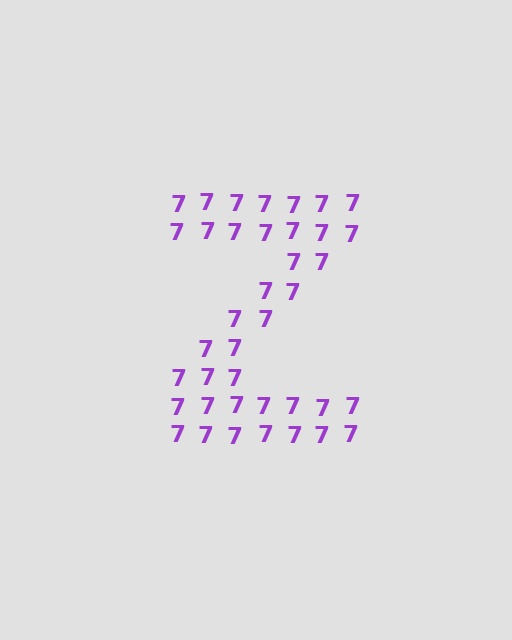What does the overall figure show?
The overall figure shows the letter Z.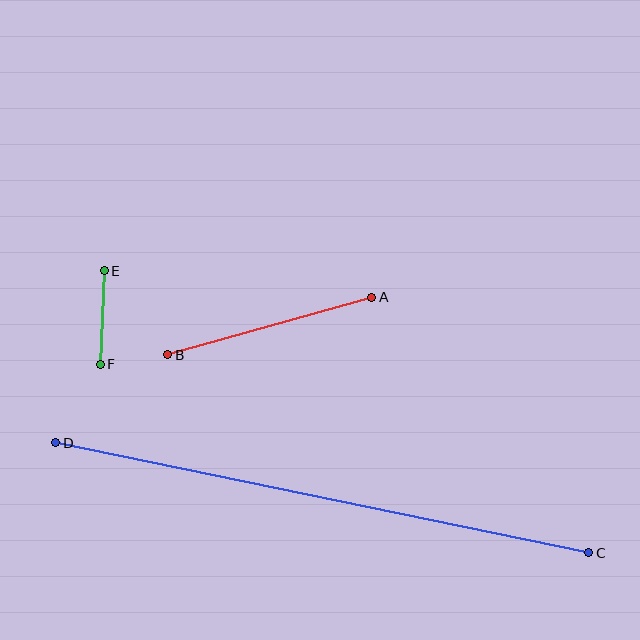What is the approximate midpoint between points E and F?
The midpoint is at approximately (102, 317) pixels.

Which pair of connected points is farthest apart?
Points C and D are farthest apart.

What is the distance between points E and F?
The distance is approximately 93 pixels.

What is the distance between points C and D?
The distance is approximately 545 pixels.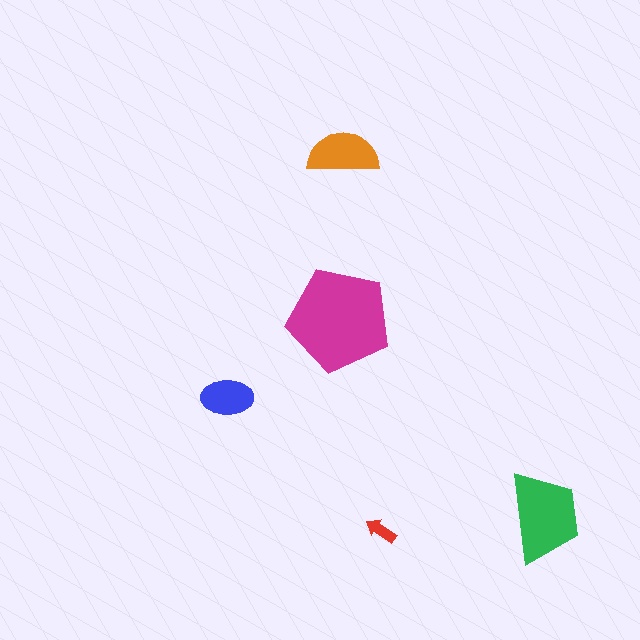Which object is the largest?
The magenta pentagon.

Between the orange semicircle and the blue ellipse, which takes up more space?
The orange semicircle.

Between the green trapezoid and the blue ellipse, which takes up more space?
The green trapezoid.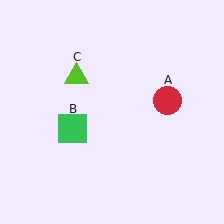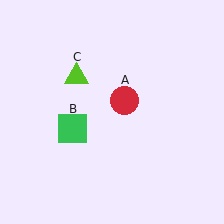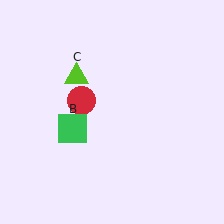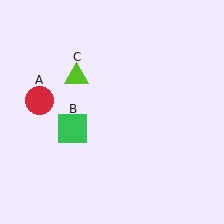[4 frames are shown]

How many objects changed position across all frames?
1 object changed position: red circle (object A).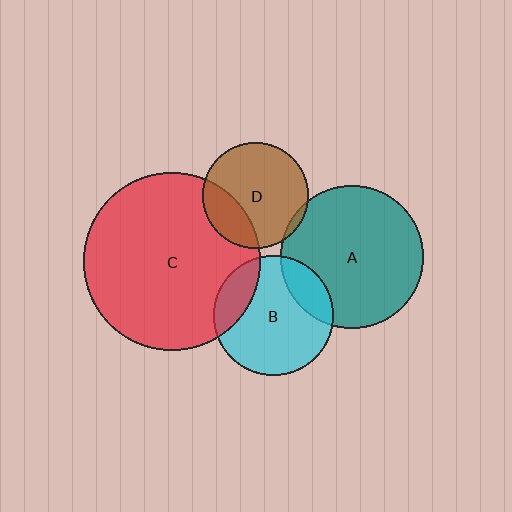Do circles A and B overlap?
Yes.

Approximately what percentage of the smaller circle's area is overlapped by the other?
Approximately 20%.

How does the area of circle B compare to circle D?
Approximately 1.3 times.